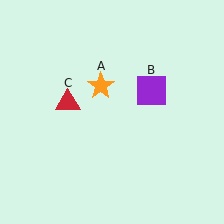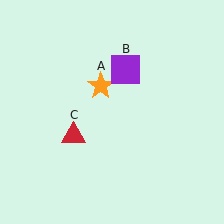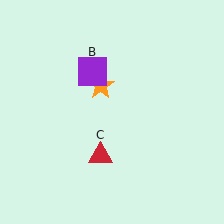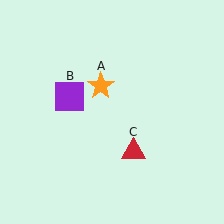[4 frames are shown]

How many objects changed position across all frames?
2 objects changed position: purple square (object B), red triangle (object C).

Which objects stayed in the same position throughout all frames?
Orange star (object A) remained stationary.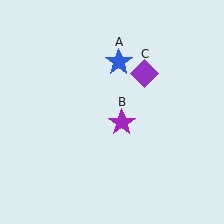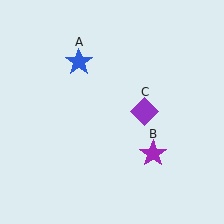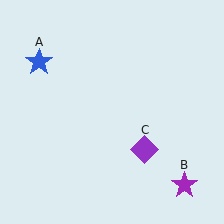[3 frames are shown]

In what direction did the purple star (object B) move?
The purple star (object B) moved down and to the right.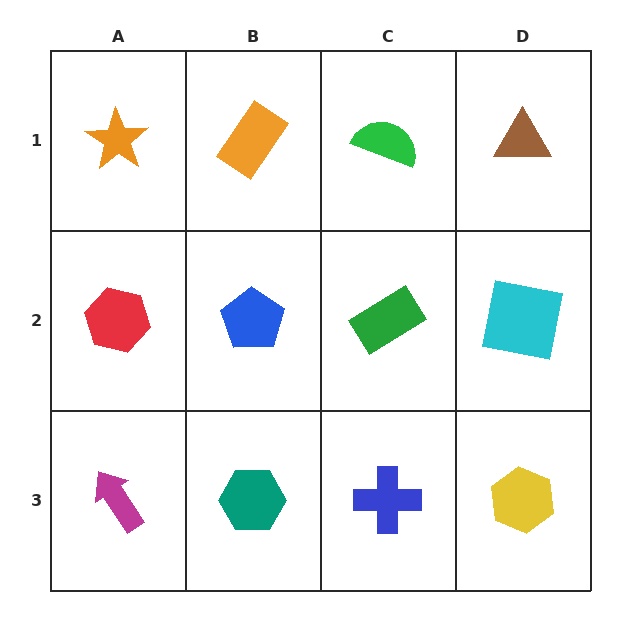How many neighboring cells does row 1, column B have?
3.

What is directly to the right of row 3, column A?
A teal hexagon.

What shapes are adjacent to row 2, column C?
A green semicircle (row 1, column C), a blue cross (row 3, column C), a blue pentagon (row 2, column B), a cyan square (row 2, column D).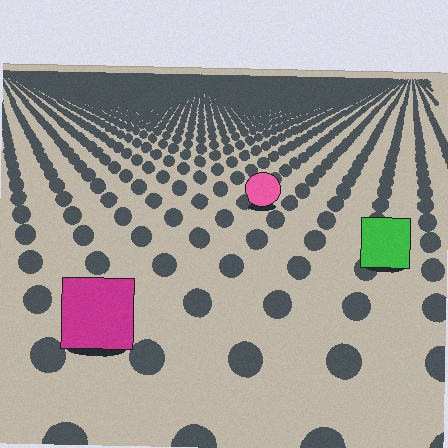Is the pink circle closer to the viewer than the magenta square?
No. The magenta square is closer — you can tell from the texture gradient: the ground texture is coarser near it.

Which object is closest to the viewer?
The magenta square is closest. The texture marks near it are larger and more spread out.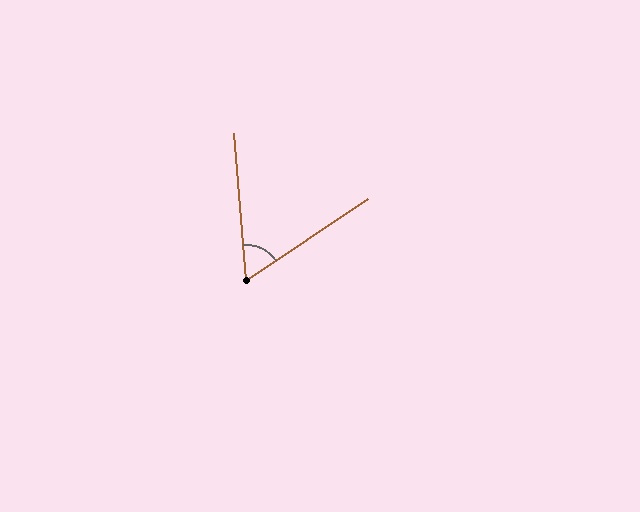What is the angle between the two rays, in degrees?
Approximately 61 degrees.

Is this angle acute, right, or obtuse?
It is acute.